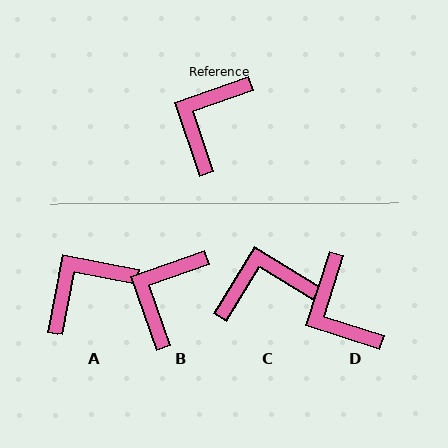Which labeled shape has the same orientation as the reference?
B.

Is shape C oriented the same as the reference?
No, it is off by about 50 degrees.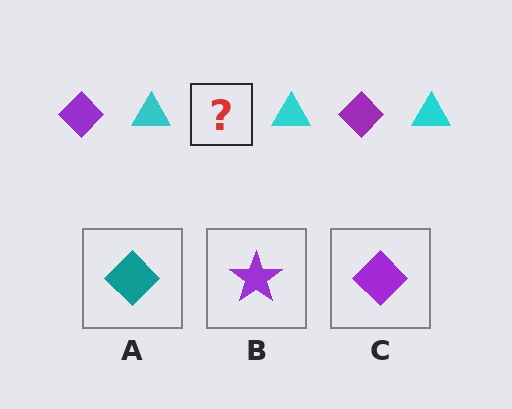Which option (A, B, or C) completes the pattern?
C.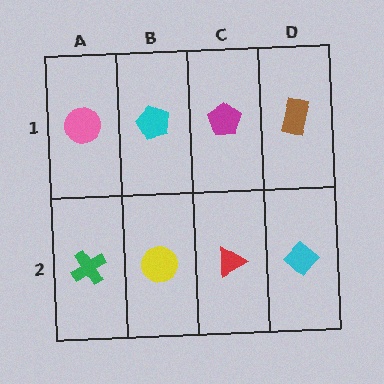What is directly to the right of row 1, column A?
A cyan pentagon.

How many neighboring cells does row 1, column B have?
3.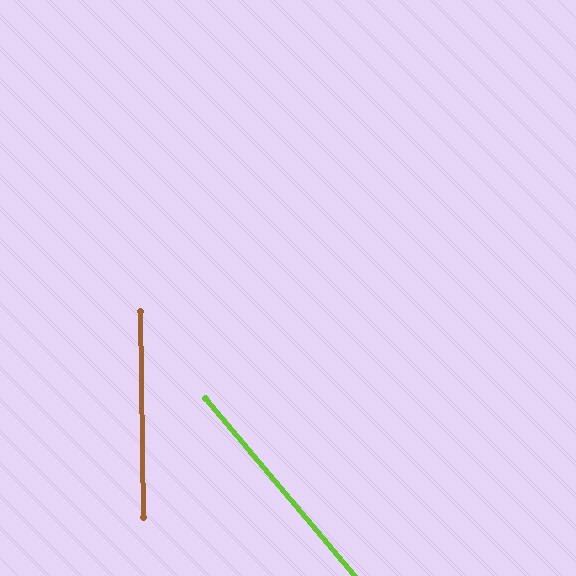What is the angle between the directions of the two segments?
Approximately 39 degrees.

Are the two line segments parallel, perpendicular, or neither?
Neither parallel nor perpendicular — they differ by about 39°.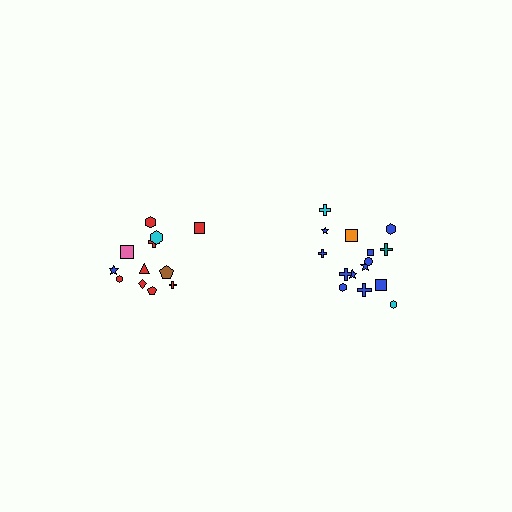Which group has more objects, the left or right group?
The right group.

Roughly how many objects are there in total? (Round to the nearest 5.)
Roughly 25 objects in total.